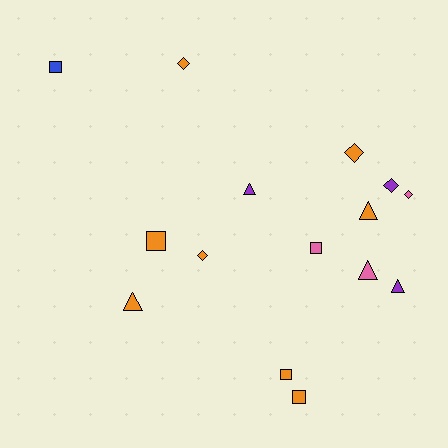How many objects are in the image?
There are 15 objects.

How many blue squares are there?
There is 1 blue square.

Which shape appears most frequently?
Square, with 5 objects.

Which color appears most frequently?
Orange, with 8 objects.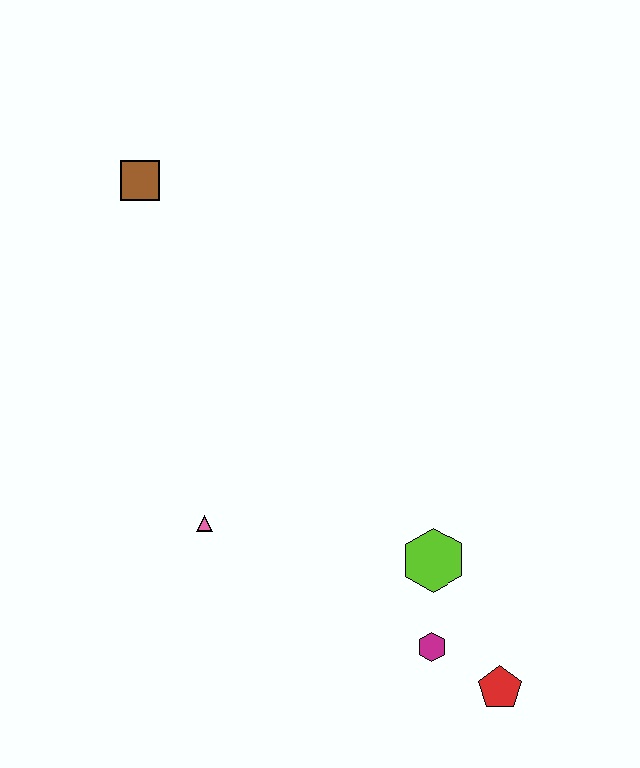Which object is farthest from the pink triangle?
The brown square is farthest from the pink triangle.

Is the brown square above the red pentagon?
Yes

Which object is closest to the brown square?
The pink triangle is closest to the brown square.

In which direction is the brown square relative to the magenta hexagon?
The brown square is above the magenta hexagon.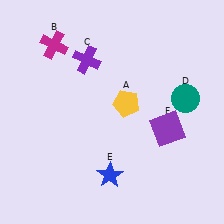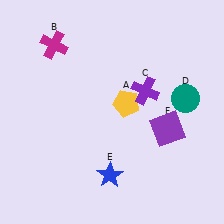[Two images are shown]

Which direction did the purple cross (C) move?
The purple cross (C) moved right.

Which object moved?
The purple cross (C) moved right.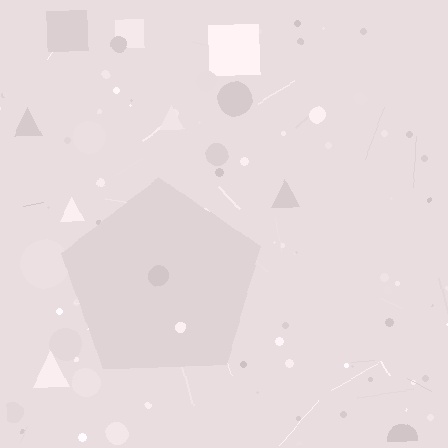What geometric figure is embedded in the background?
A pentagon is embedded in the background.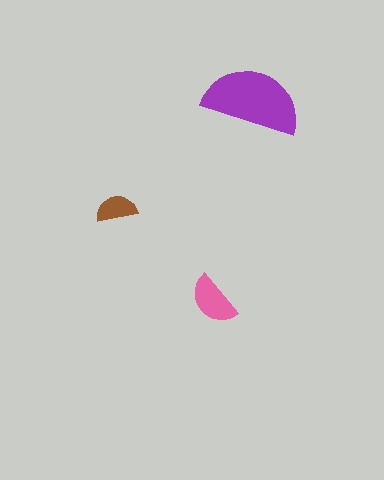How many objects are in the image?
There are 3 objects in the image.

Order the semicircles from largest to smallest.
the purple one, the pink one, the brown one.